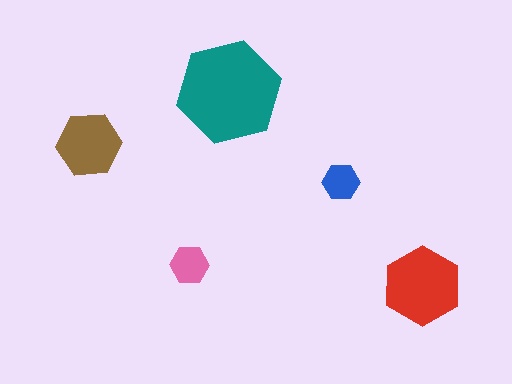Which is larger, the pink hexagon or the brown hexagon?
The brown one.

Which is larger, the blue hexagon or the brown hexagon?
The brown one.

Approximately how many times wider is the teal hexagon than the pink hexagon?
About 2.5 times wider.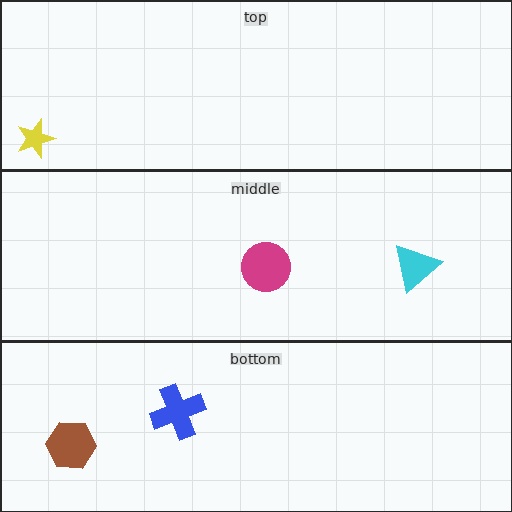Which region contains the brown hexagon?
The bottom region.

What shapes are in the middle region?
The cyan triangle, the magenta circle.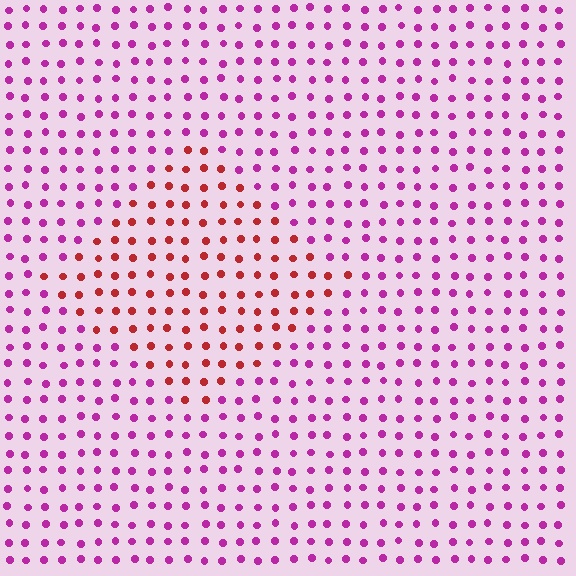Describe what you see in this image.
The image is filled with small magenta elements in a uniform arrangement. A diamond-shaped region is visible where the elements are tinted to a slightly different hue, forming a subtle color boundary.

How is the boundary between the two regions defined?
The boundary is defined purely by a slight shift in hue (about 49 degrees). Spacing, size, and orientation are identical on both sides.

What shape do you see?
I see a diamond.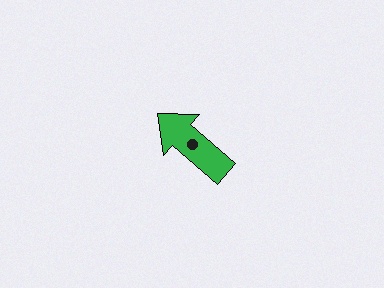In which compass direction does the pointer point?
Northwest.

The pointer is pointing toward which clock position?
Roughly 10 o'clock.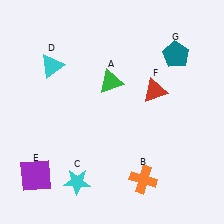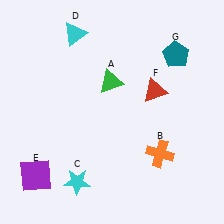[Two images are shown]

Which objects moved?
The objects that moved are: the orange cross (B), the cyan triangle (D).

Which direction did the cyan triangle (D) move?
The cyan triangle (D) moved up.